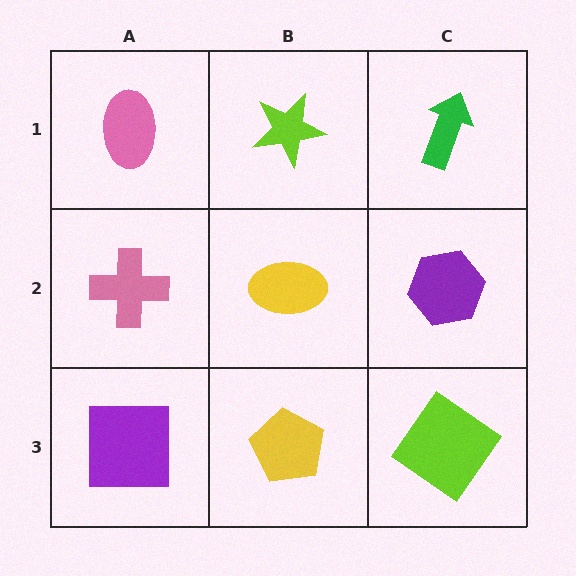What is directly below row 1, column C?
A purple hexagon.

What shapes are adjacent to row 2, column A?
A pink ellipse (row 1, column A), a purple square (row 3, column A), a yellow ellipse (row 2, column B).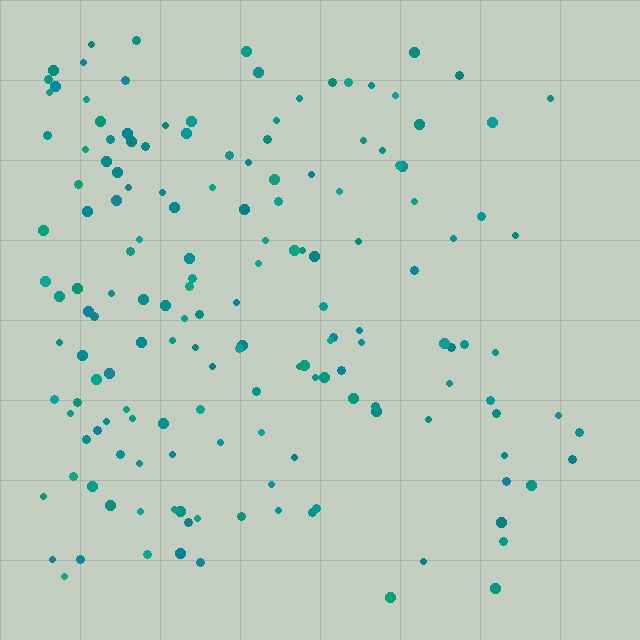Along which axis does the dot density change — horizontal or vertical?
Horizontal.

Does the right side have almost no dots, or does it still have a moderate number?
Still a moderate number, just noticeably fewer than the left.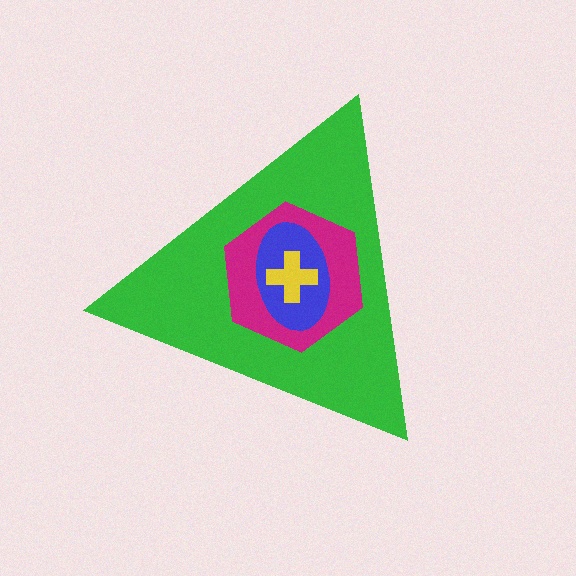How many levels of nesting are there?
4.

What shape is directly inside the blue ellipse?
The yellow cross.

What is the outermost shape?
The green triangle.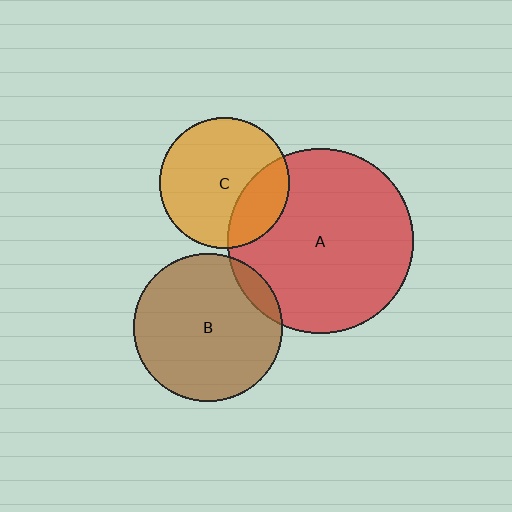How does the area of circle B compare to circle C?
Approximately 1.3 times.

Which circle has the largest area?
Circle A (red).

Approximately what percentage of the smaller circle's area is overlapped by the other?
Approximately 10%.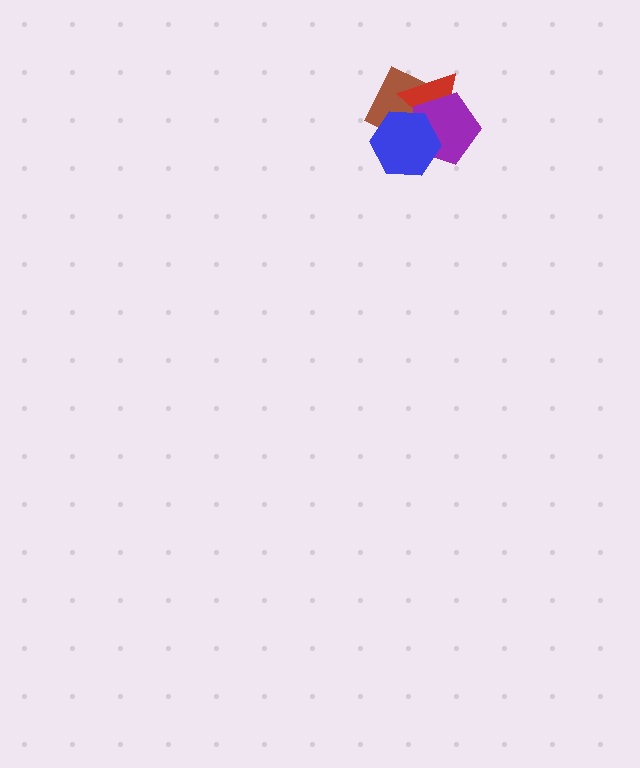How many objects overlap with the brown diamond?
3 objects overlap with the brown diamond.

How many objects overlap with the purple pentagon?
3 objects overlap with the purple pentagon.